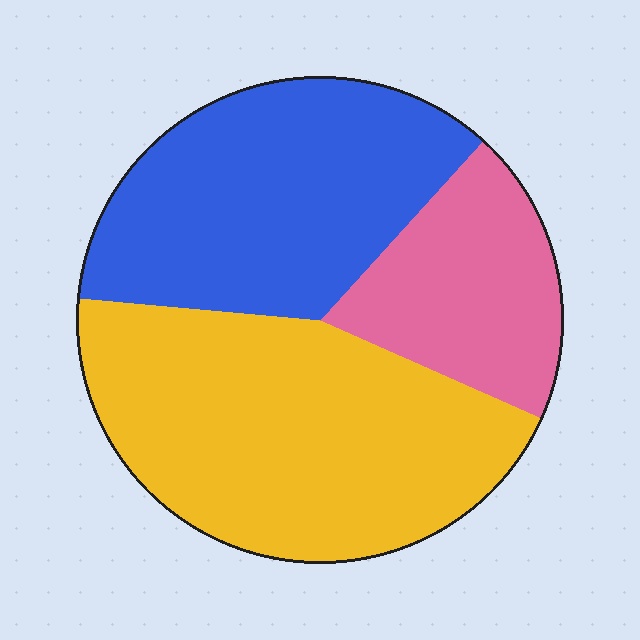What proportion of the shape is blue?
Blue covers 35% of the shape.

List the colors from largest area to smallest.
From largest to smallest: yellow, blue, pink.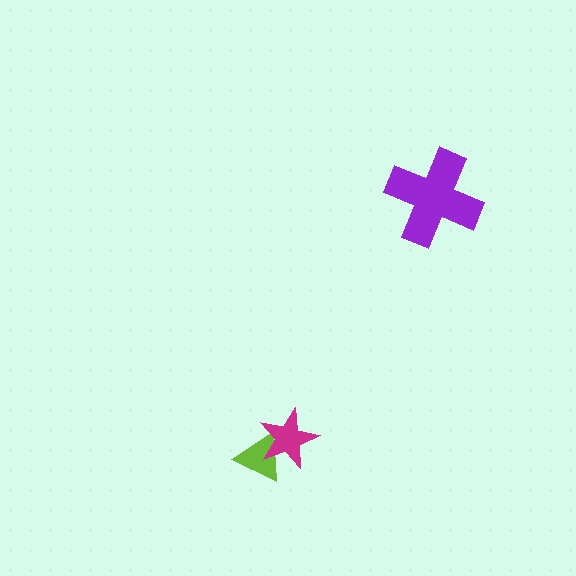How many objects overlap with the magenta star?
1 object overlaps with the magenta star.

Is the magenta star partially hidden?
No, no other shape covers it.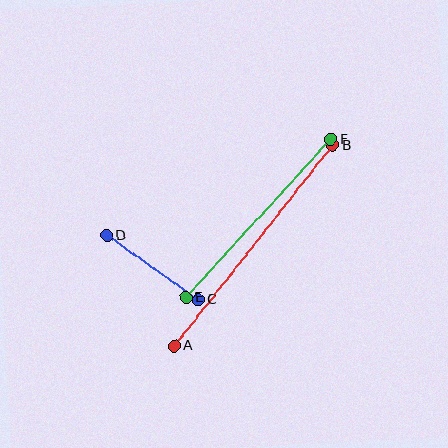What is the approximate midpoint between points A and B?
The midpoint is at approximately (254, 246) pixels.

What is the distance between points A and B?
The distance is approximately 256 pixels.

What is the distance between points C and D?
The distance is approximately 111 pixels.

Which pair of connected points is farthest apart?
Points A and B are farthest apart.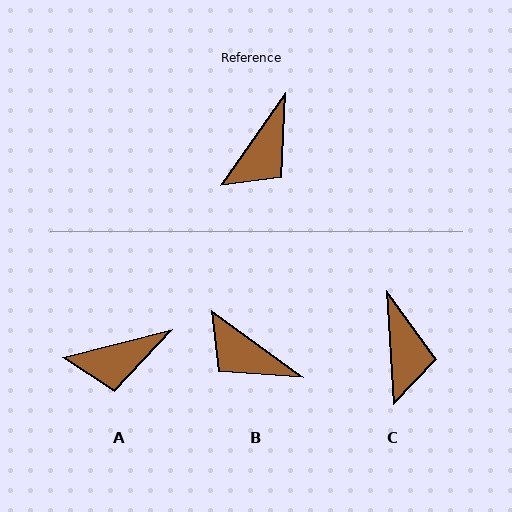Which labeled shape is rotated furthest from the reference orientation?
B, about 91 degrees away.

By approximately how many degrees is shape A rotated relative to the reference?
Approximately 41 degrees clockwise.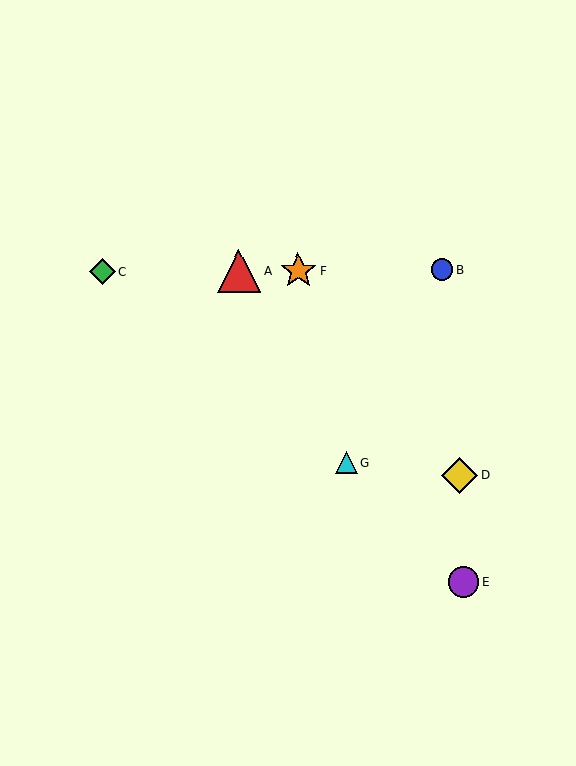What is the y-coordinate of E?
Object E is at y≈582.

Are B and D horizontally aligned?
No, B is at y≈270 and D is at y≈475.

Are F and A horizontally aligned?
Yes, both are at y≈271.